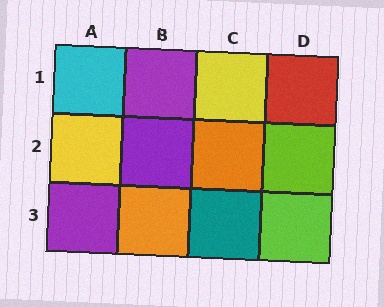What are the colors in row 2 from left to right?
Yellow, purple, orange, lime.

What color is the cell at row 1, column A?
Cyan.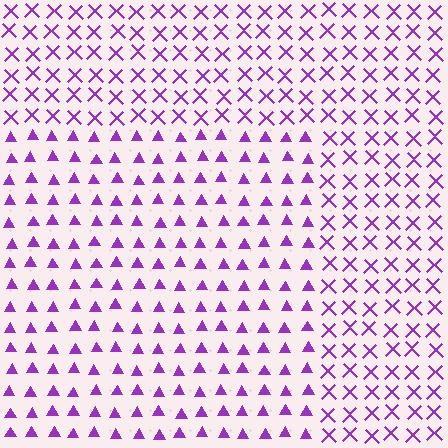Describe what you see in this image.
The image is filled with small purple elements arranged in a uniform grid. A rectangle-shaped region contains triangles, while the surrounding area contains X marks. The boundary is defined purely by the change in element shape.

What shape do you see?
I see a rectangle.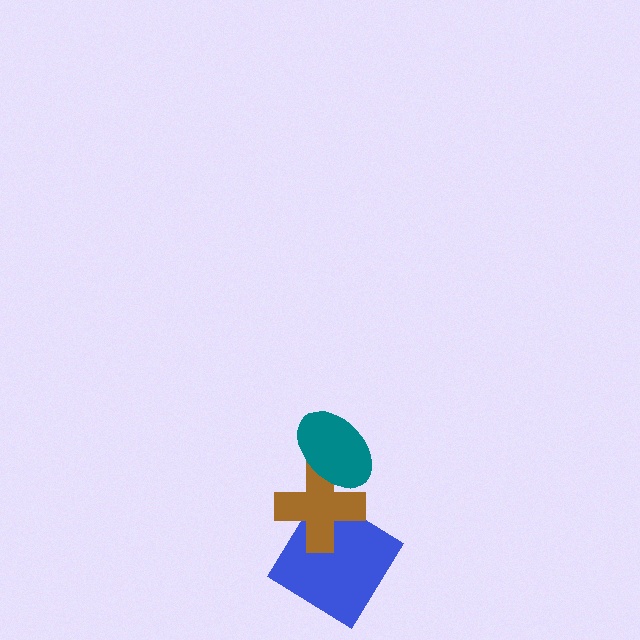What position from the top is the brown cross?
The brown cross is 2nd from the top.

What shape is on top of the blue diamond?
The brown cross is on top of the blue diamond.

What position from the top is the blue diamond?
The blue diamond is 3rd from the top.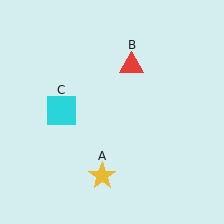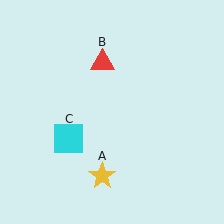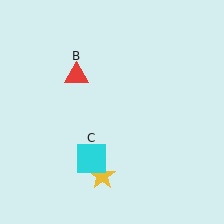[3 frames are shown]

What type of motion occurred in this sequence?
The red triangle (object B), cyan square (object C) rotated counterclockwise around the center of the scene.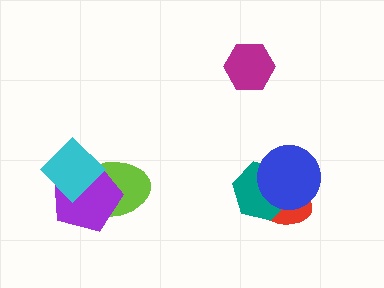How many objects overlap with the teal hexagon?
2 objects overlap with the teal hexagon.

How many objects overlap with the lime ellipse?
2 objects overlap with the lime ellipse.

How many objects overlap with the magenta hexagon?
0 objects overlap with the magenta hexagon.